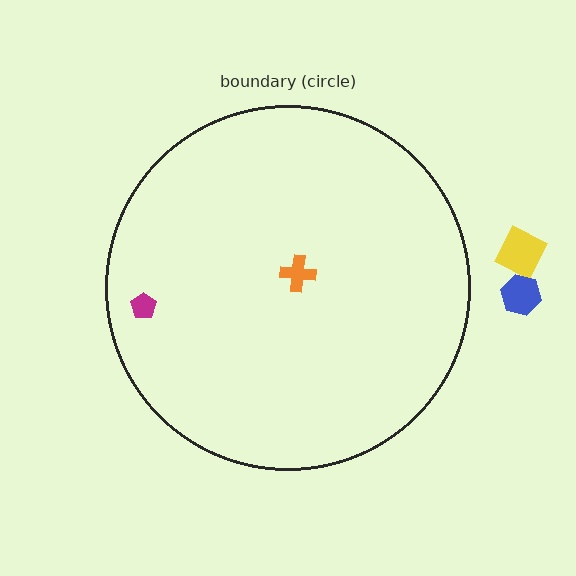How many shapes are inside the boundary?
2 inside, 2 outside.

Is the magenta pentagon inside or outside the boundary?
Inside.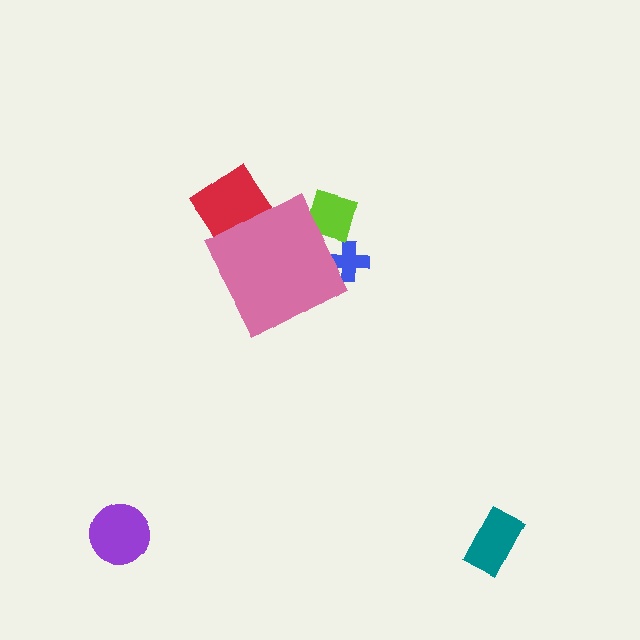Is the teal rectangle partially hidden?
No, the teal rectangle is fully visible.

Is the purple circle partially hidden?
No, the purple circle is fully visible.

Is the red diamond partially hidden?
Yes, the red diamond is partially hidden behind the pink diamond.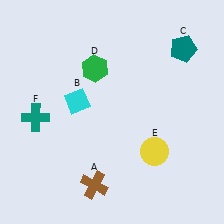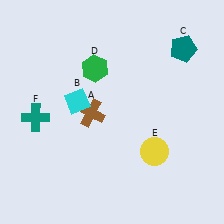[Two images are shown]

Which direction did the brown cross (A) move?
The brown cross (A) moved up.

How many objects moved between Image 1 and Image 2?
1 object moved between the two images.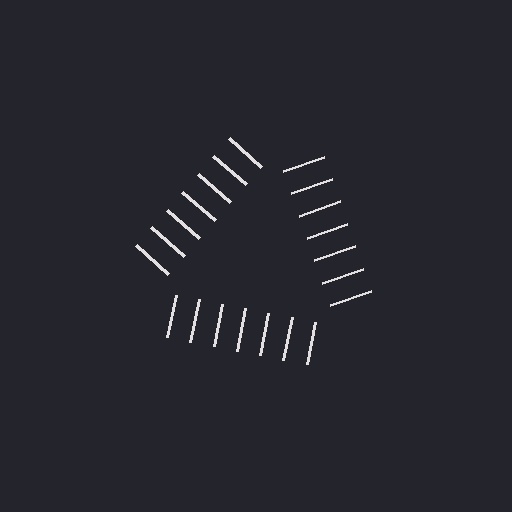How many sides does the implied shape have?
3 sides — the line-ends trace a triangle.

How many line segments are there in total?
21 — 7 along each of the 3 edges.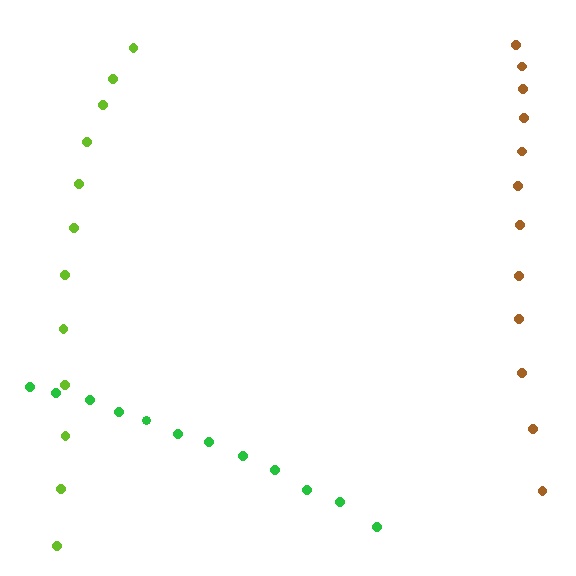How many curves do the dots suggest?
There are 3 distinct paths.